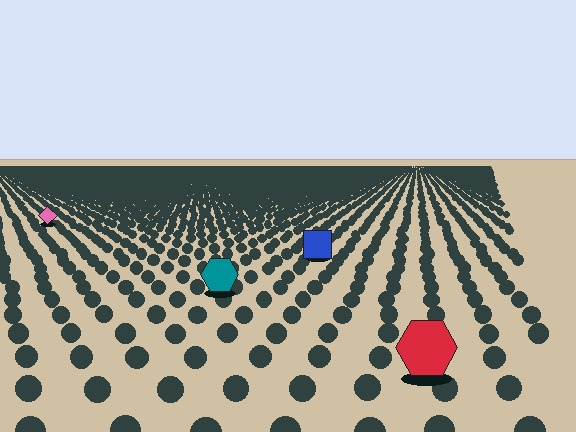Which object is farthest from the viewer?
The pink diamond is farthest from the viewer. It appears smaller and the ground texture around it is denser.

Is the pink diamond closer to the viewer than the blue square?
No. The blue square is closer — you can tell from the texture gradient: the ground texture is coarser near it.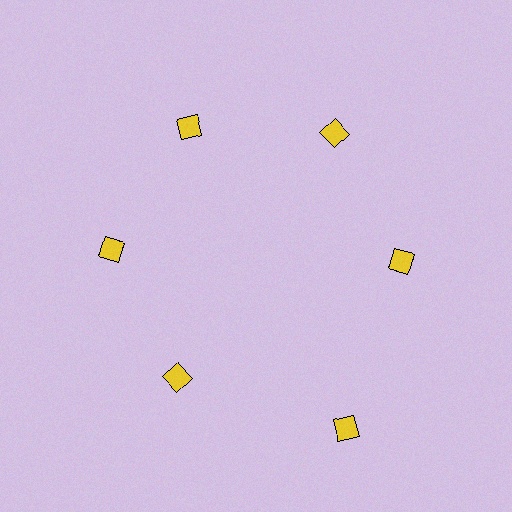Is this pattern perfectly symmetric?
No. The 6 yellow diamonds are arranged in a ring, but one element near the 5 o'clock position is pushed outward from the center, breaking the 6-fold rotational symmetry.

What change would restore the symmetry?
The symmetry would be restored by moving it inward, back onto the ring so that all 6 diamonds sit at equal angles and equal distance from the center.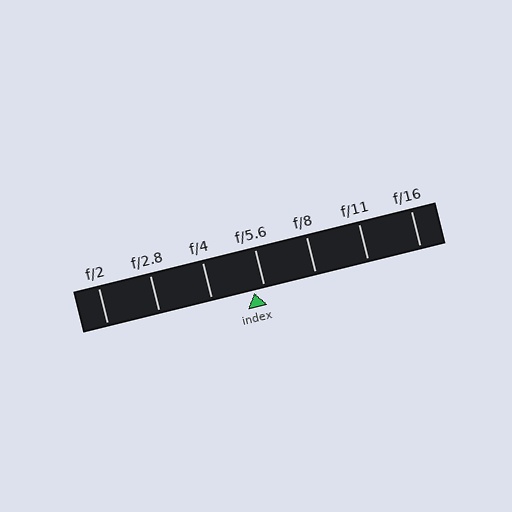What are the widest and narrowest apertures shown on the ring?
The widest aperture shown is f/2 and the narrowest is f/16.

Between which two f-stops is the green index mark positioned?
The index mark is between f/4 and f/5.6.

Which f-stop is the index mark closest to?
The index mark is closest to f/5.6.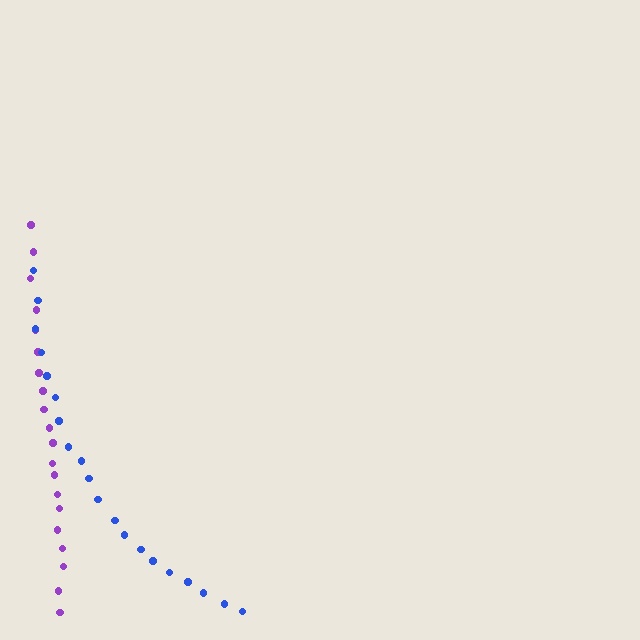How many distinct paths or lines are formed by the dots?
There are 2 distinct paths.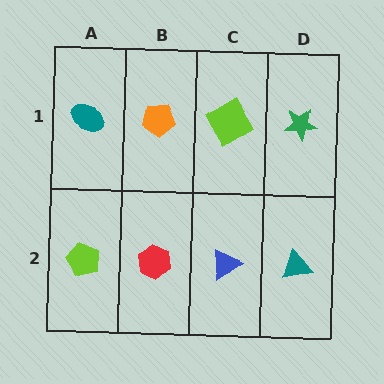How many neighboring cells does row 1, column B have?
3.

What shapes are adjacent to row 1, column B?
A red hexagon (row 2, column B), a teal ellipse (row 1, column A), a lime diamond (row 1, column C).